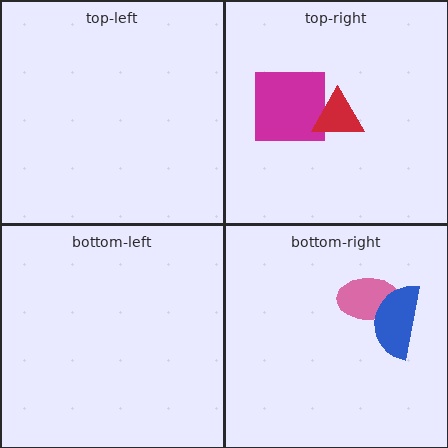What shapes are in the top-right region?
The magenta square, the red triangle.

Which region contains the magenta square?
The top-right region.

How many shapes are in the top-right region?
2.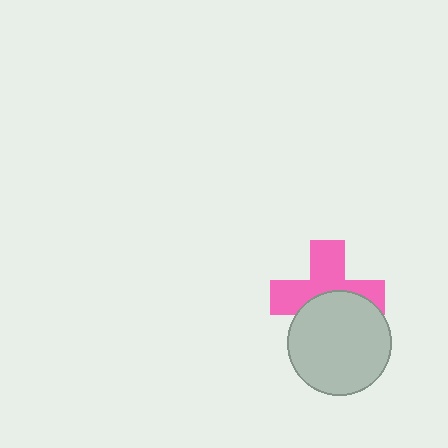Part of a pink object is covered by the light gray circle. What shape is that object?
It is a cross.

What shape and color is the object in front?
The object in front is a light gray circle.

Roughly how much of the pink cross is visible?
About half of it is visible (roughly 57%).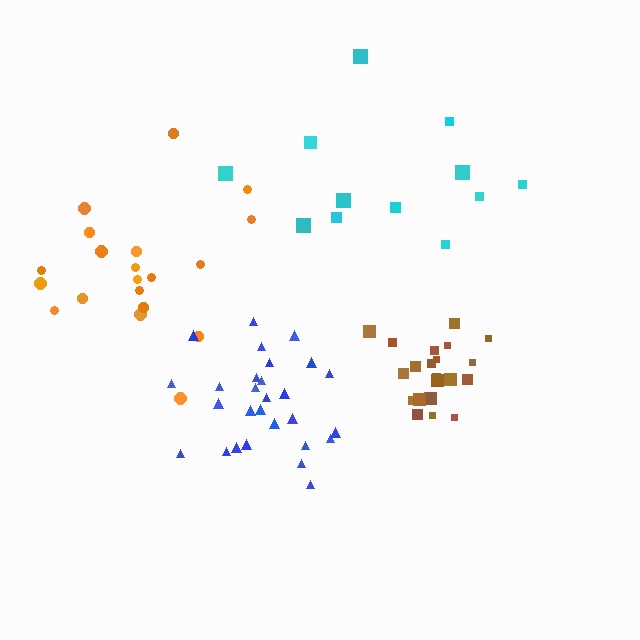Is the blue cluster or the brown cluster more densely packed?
Brown.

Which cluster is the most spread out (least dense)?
Cyan.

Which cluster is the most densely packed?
Brown.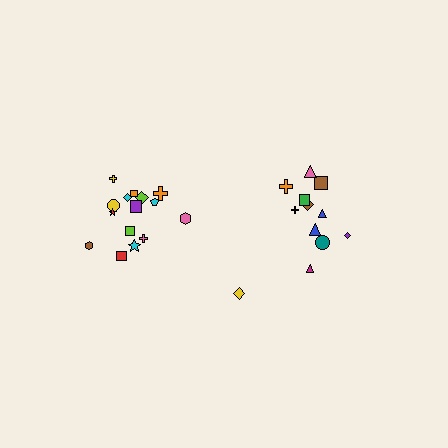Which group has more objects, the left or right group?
The left group.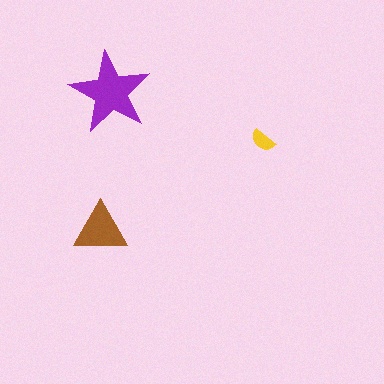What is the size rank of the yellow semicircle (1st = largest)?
3rd.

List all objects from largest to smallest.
The purple star, the brown triangle, the yellow semicircle.